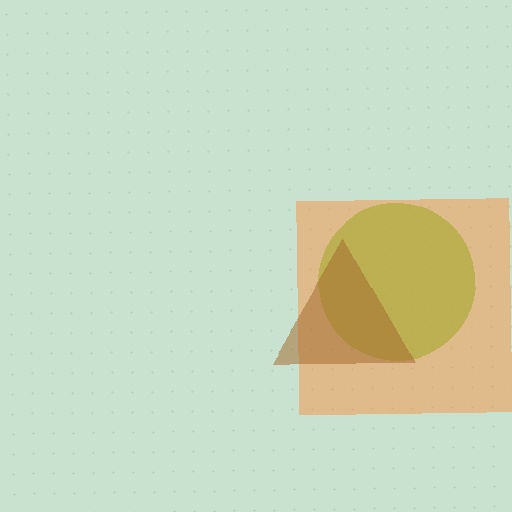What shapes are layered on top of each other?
The layered shapes are: a lime circle, an orange square, a brown triangle.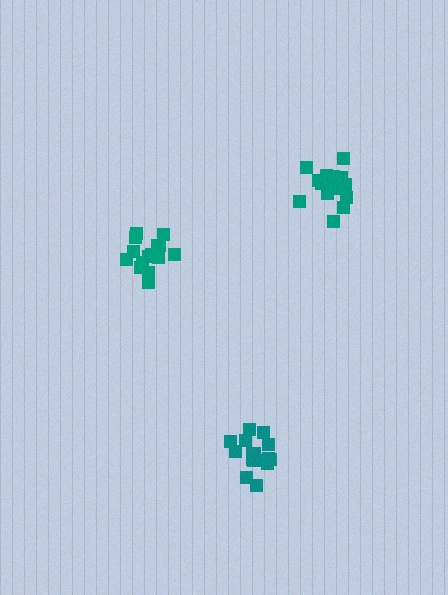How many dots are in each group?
Group 1: 16 dots, Group 2: 16 dots, Group 3: 16 dots (48 total).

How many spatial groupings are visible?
There are 3 spatial groupings.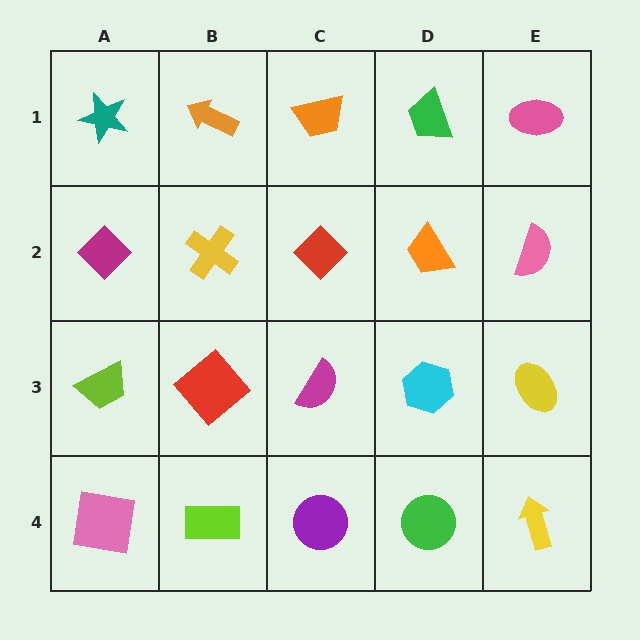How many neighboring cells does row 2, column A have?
3.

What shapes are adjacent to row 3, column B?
A yellow cross (row 2, column B), a lime rectangle (row 4, column B), a lime trapezoid (row 3, column A), a magenta semicircle (row 3, column C).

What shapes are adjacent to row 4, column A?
A lime trapezoid (row 3, column A), a lime rectangle (row 4, column B).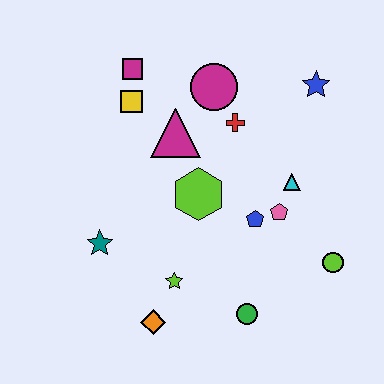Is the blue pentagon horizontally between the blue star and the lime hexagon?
Yes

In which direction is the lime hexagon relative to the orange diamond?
The lime hexagon is above the orange diamond.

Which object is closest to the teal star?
The lime star is closest to the teal star.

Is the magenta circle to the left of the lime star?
No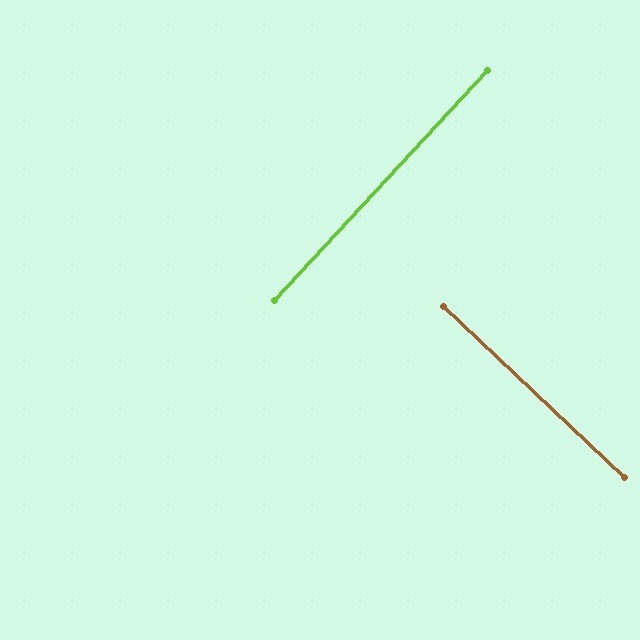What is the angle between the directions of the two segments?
Approximately 90 degrees.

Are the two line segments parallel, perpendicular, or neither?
Perpendicular — they meet at approximately 90°.